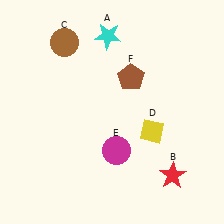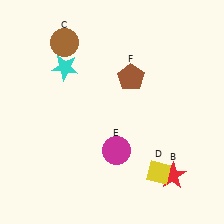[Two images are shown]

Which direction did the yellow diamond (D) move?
The yellow diamond (D) moved down.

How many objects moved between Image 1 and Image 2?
2 objects moved between the two images.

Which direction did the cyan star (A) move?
The cyan star (A) moved left.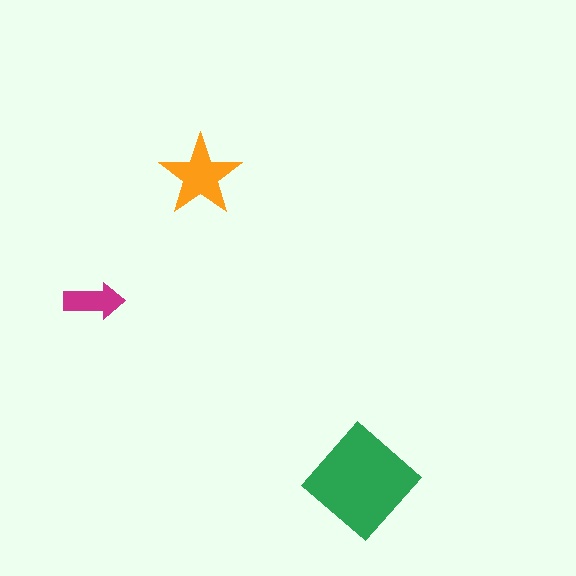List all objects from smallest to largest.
The magenta arrow, the orange star, the green diamond.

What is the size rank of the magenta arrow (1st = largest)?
3rd.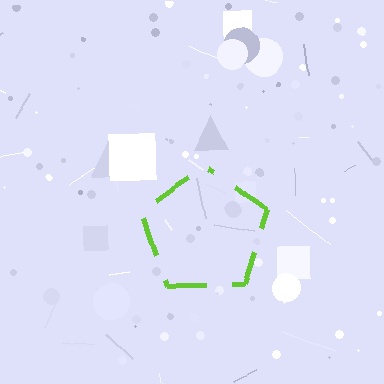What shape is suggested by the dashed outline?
The dashed outline suggests a pentagon.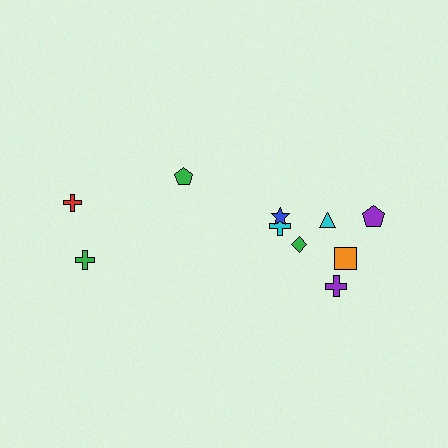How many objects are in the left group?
There are 3 objects.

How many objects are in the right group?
There are 7 objects.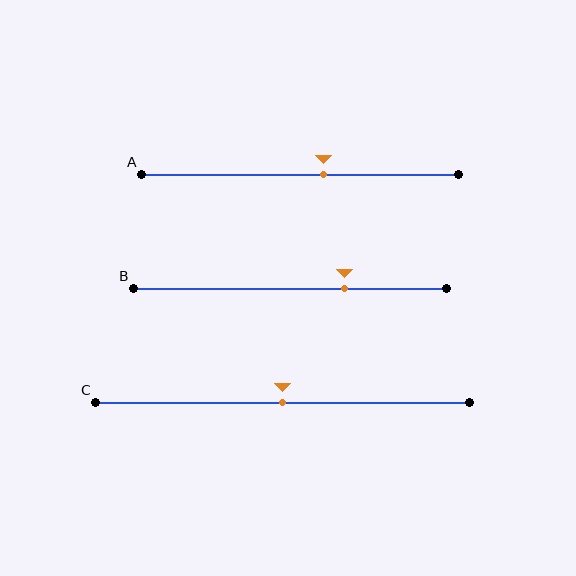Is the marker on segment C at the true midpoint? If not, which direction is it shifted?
Yes, the marker on segment C is at the true midpoint.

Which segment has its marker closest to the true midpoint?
Segment C has its marker closest to the true midpoint.